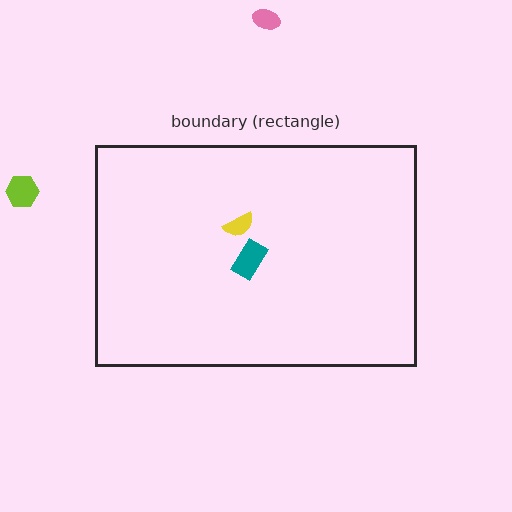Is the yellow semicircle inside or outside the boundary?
Inside.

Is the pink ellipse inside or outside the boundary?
Outside.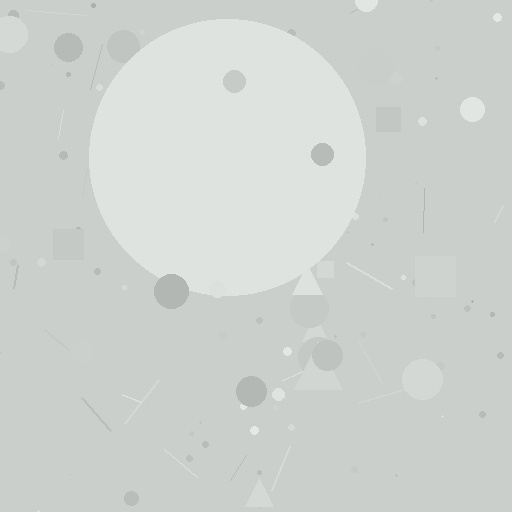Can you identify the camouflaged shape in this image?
The camouflaged shape is a circle.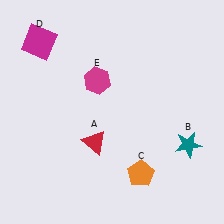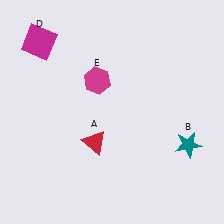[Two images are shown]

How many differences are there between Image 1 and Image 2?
There is 1 difference between the two images.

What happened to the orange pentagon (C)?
The orange pentagon (C) was removed in Image 2. It was in the bottom-right area of Image 1.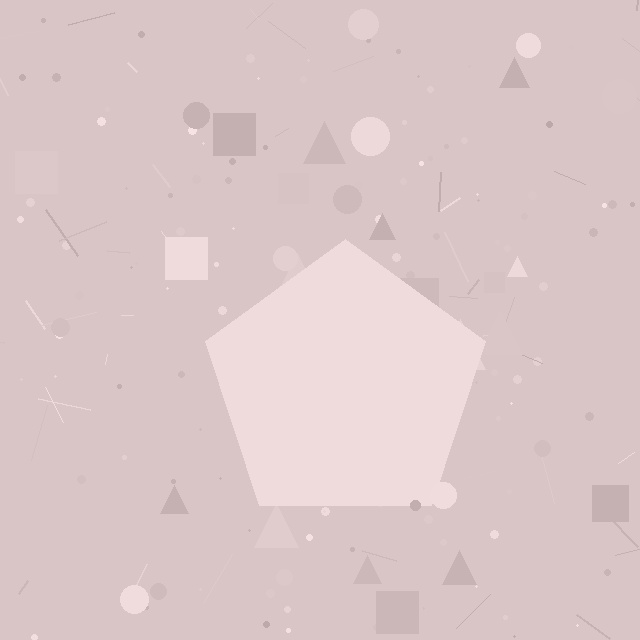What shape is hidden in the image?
A pentagon is hidden in the image.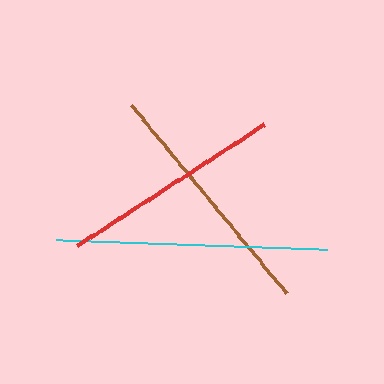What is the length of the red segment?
The red segment is approximately 224 pixels long.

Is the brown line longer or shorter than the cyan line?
The cyan line is longer than the brown line.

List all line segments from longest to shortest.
From longest to shortest: cyan, brown, red.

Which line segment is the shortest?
The red line is the shortest at approximately 224 pixels.